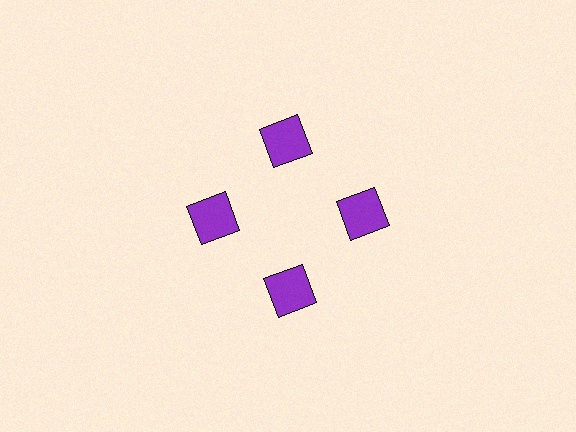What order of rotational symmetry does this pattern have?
This pattern has 4-fold rotational symmetry.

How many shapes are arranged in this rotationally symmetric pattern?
There are 4 shapes, arranged in 4 groups of 1.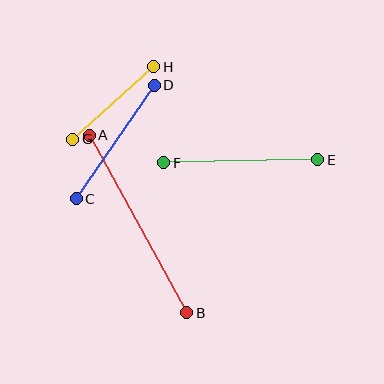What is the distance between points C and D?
The distance is approximately 138 pixels.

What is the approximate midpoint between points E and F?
The midpoint is at approximately (241, 161) pixels.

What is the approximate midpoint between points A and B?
The midpoint is at approximately (138, 224) pixels.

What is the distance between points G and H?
The distance is approximately 109 pixels.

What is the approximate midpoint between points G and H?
The midpoint is at approximately (113, 103) pixels.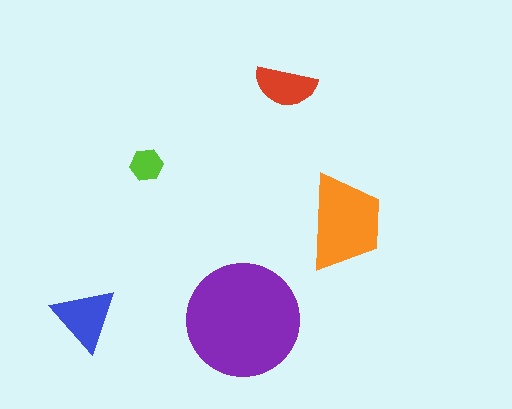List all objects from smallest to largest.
The lime hexagon, the red semicircle, the blue triangle, the orange trapezoid, the purple circle.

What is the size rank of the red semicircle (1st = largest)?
4th.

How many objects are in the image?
There are 5 objects in the image.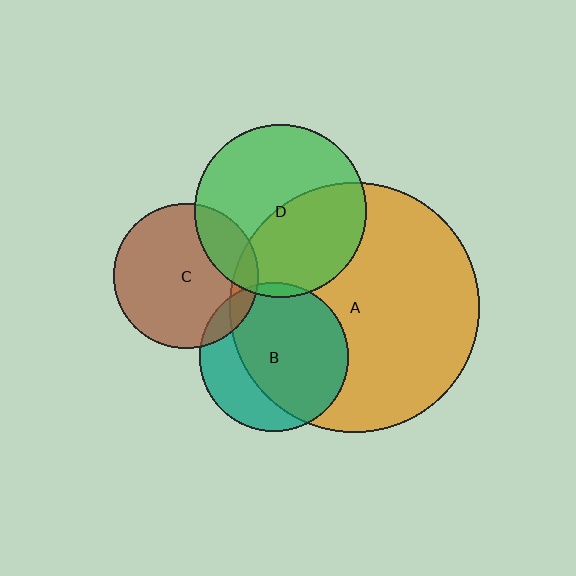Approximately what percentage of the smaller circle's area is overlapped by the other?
Approximately 5%.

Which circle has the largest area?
Circle A (orange).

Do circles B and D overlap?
Yes.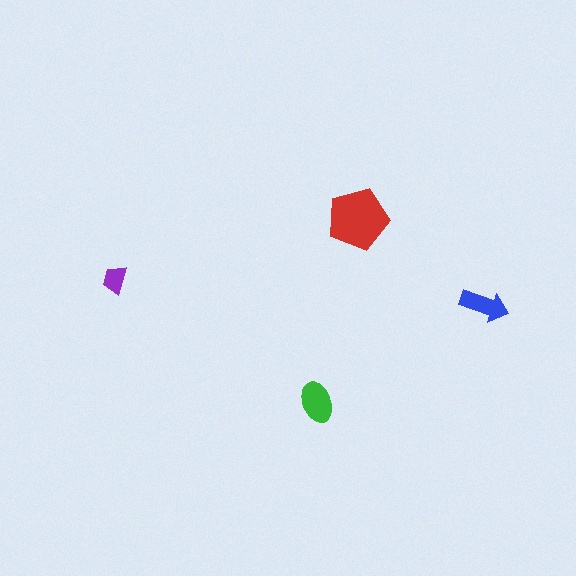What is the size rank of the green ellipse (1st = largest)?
2nd.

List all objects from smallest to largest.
The purple trapezoid, the blue arrow, the green ellipse, the red pentagon.